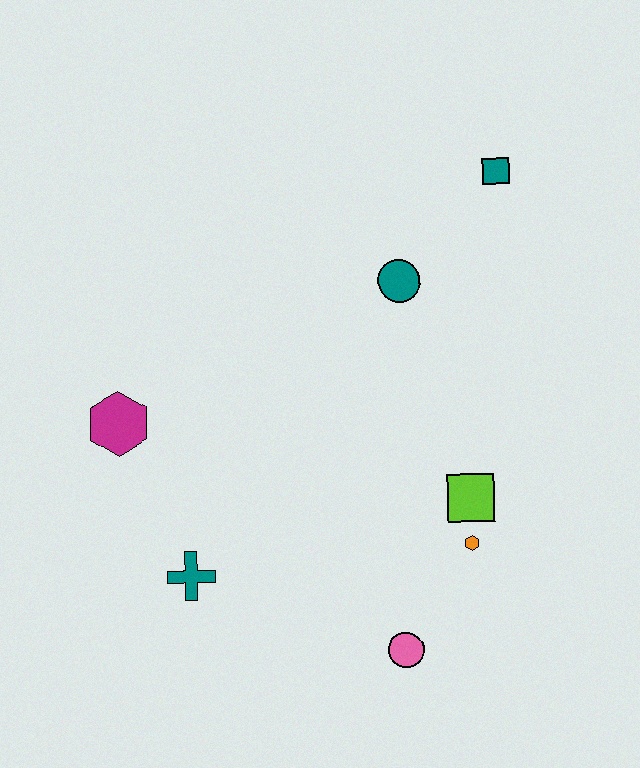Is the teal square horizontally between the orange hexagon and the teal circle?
No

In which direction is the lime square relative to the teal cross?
The lime square is to the right of the teal cross.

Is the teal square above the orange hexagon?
Yes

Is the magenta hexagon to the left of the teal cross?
Yes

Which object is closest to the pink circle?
The orange hexagon is closest to the pink circle.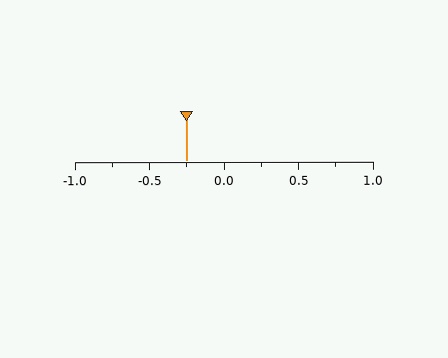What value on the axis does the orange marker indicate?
The marker indicates approximately -0.25.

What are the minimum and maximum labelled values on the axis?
The axis runs from -1.0 to 1.0.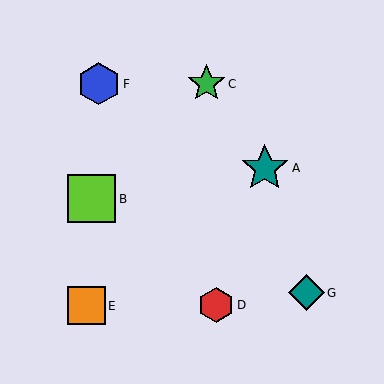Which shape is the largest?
The lime square (labeled B) is the largest.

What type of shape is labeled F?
Shape F is a blue hexagon.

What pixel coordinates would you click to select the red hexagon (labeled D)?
Click at (216, 305) to select the red hexagon D.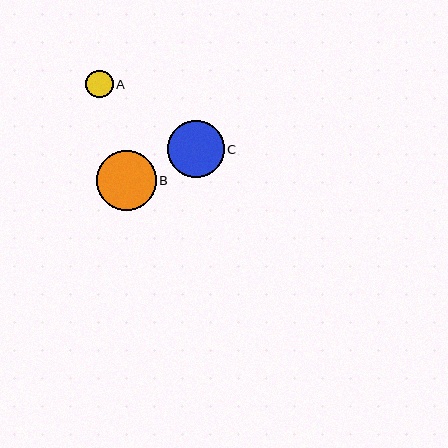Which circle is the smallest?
Circle A is the smallest with a size of approximately 27 pixels.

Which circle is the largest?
Circle B is the largest with a size of approximately 59 pixels.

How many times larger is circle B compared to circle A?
Circle B is approximately 2.2 times the size of circle A.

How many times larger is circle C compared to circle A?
Circle C is approximately 2.1 times the size of circle A.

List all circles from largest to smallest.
From largest to smallest: B, C, A.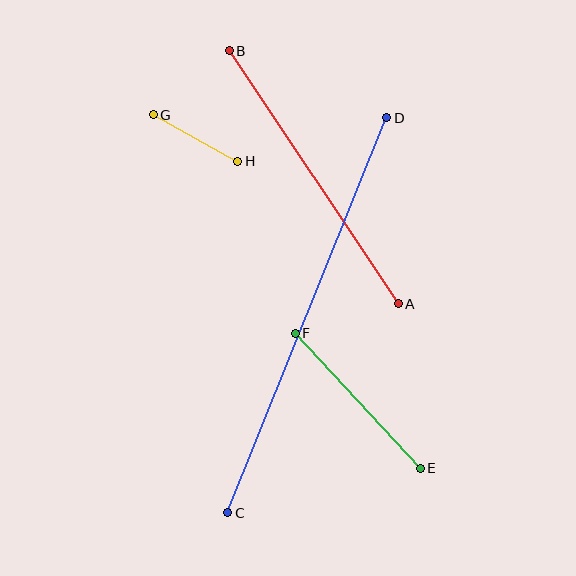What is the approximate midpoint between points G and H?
The midpoint is at approximately (195, 138) pixels.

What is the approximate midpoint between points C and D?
The midpoint is at approximately (307, 315) pixels.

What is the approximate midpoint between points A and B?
The midpoint is at approximately (314, 177) pixels.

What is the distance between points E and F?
The distance is approximately 184 pixels.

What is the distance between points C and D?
The distance is approximately 426 pixels.